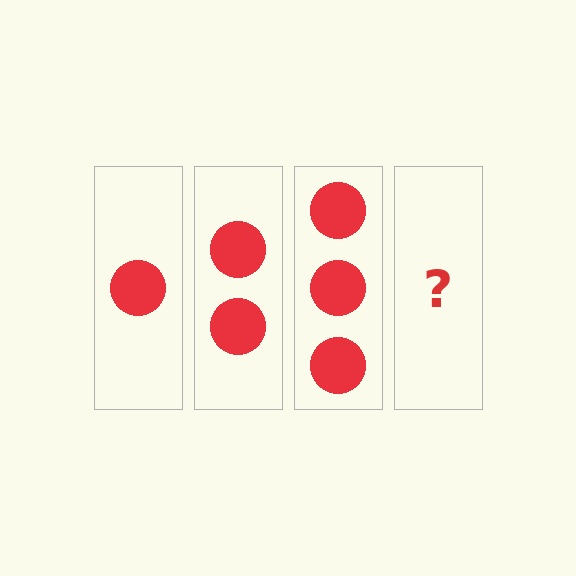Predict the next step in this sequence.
The next step is 4 circles.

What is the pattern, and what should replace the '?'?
The pattern is that each step adds one more circle. The '?' should be 4 circles.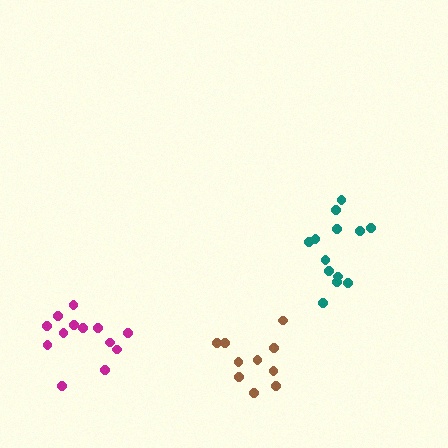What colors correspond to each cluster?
The clusters are colored: teal, brown, magenta.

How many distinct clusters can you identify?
There are 3 distinct clusters.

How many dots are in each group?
Group 1: 13 dots, Group 2: 10 dots, Group 3: 13 dots (36 total).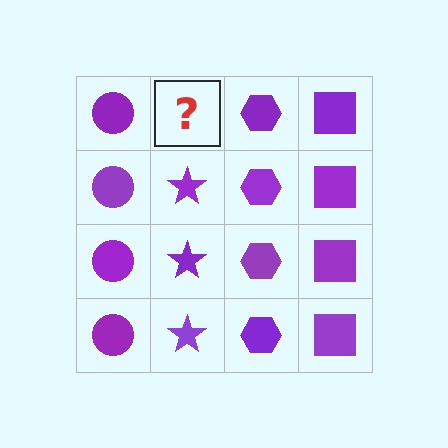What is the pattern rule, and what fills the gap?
The rule is that each column has a consistent shape. The gap should be filled with a purple star.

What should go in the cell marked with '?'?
The missing cell should contain a purple star.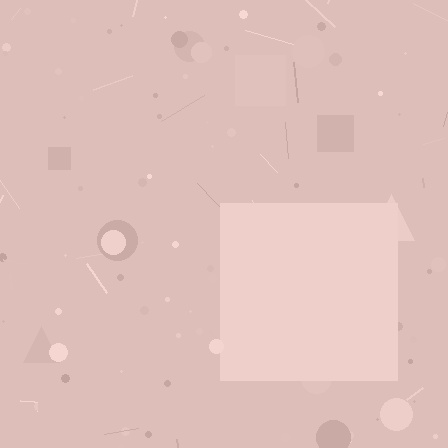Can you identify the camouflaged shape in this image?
The camouflaged shape is a square.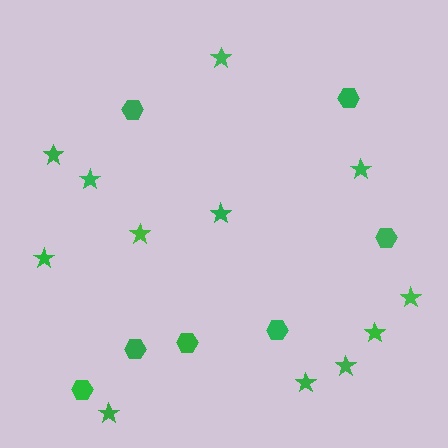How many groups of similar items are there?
There are 2 groups: one group of hexagons (7) and one group of stars (12).